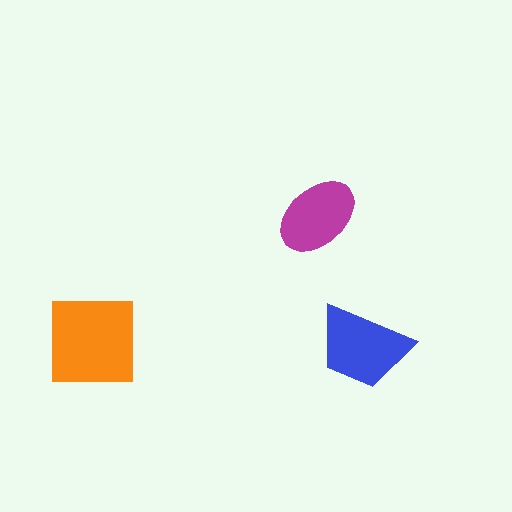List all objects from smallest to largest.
The magenta ellipse, the blue trapezoid, the orange square.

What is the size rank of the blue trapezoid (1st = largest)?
2nd.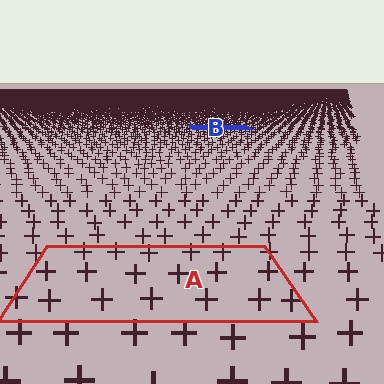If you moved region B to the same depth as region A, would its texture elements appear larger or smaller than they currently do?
They would appear larger. At a closer depth, the same texture elements are projected at a bigger on-screen size.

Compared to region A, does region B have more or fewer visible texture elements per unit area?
Region B has more texture elements per unit area — they are packed more densely because it is farther away.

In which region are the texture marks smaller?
The texture marks are smaller in region B, because it is farther away.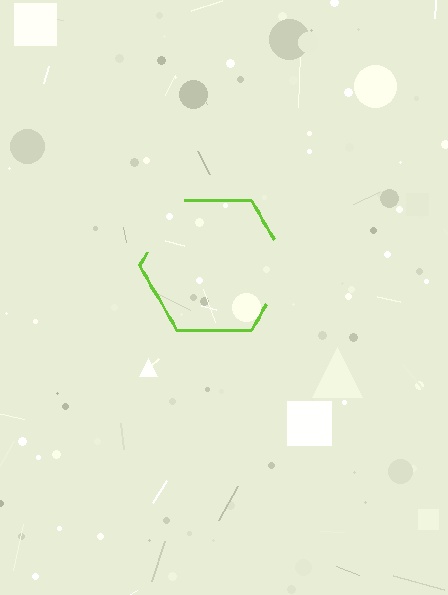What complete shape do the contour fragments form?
The contour fragments form a hexagon.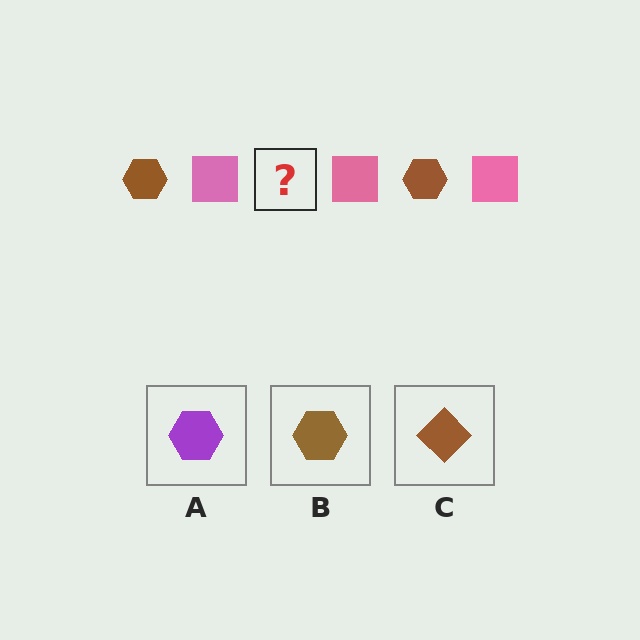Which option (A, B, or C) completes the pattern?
B.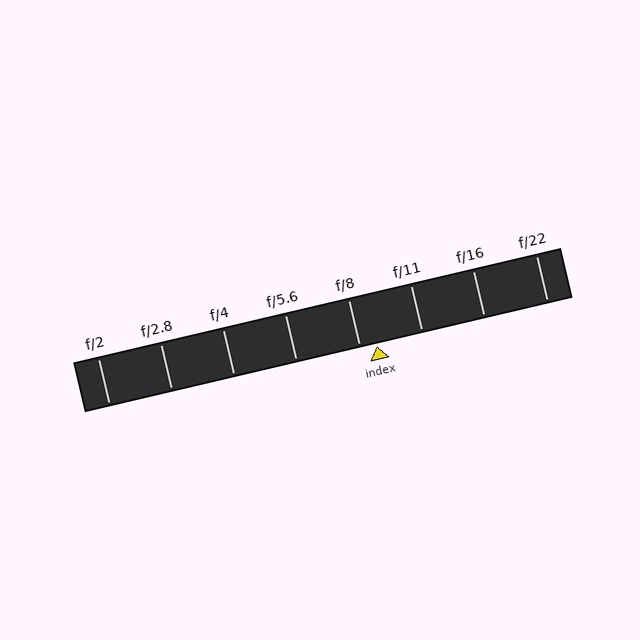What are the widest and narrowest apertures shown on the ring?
The widest aperture shown is f/2 and the narrowest is f/22.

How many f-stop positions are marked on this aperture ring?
There are 8 f-stop positions marked.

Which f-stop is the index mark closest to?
The index mark is closest to f/8.